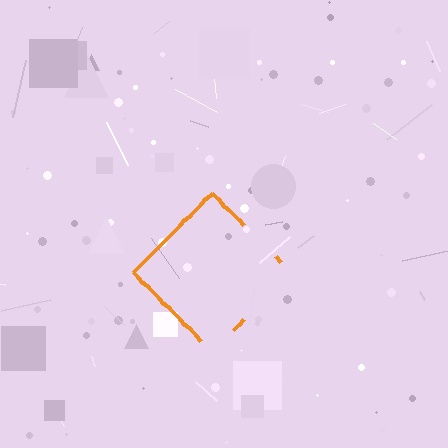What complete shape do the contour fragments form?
The contour fragments form a diamond.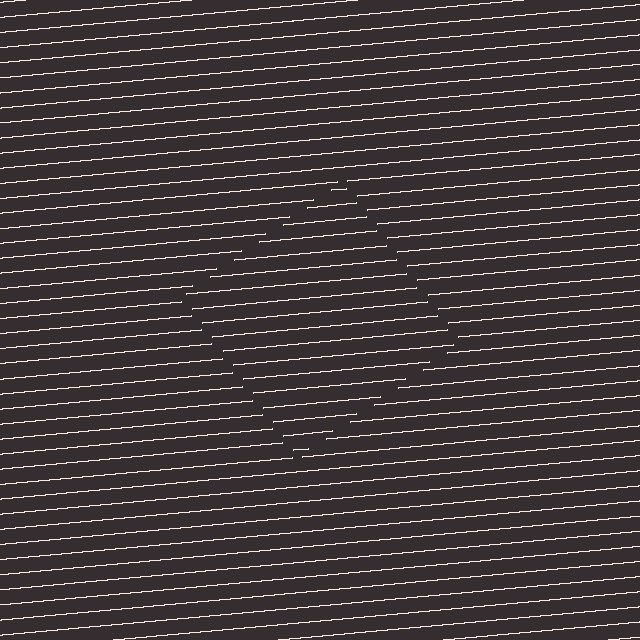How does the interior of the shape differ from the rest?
The interior of the shape contains the same grating, shifted by half a period — the contour is defined by the phase discontinuity where line-ends from the inner and outer gratings abut.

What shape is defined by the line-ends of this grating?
An illusory square. The interior of the shape contains the same grating, shifted by half a period — the contour is defined by the phase discontinuity where line-ends from the inner and outer gratings abut.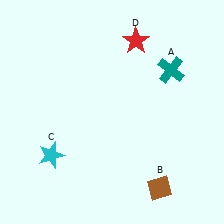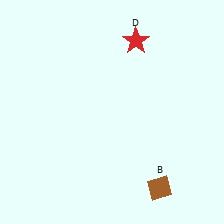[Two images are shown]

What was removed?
The cyan star (C), the teal cross (A) were removed in Image 2.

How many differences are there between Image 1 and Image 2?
There are 2 differences between the two images.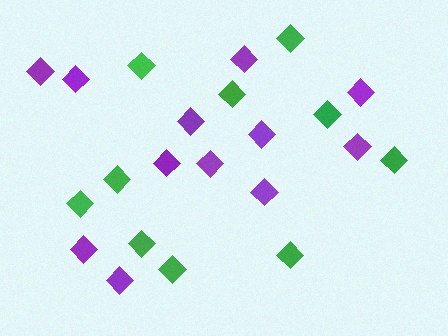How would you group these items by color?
There are 2 groups: one group of purple diamonds (12) and one group of green diamonds (10).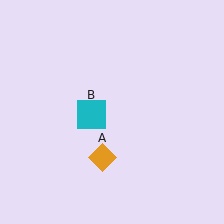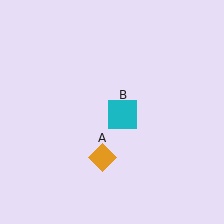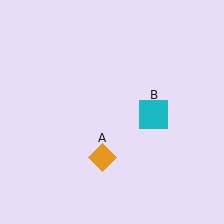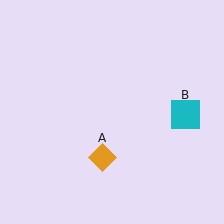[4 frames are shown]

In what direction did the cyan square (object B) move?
The cyan square (object B) moved right.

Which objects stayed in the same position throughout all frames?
Orange diamond (object A) remained stationary.